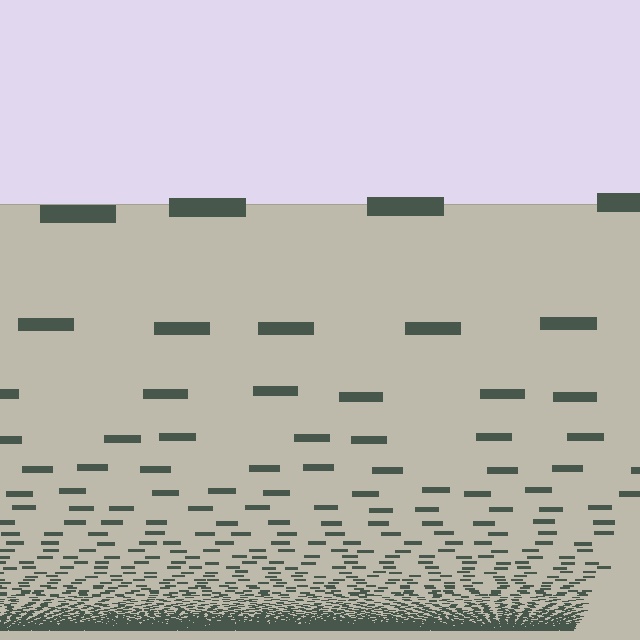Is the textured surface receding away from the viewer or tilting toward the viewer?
The surface appears to tilt toward the viewer. Texture elements get larger and sparser toward the top.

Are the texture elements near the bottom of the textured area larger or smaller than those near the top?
Smaller. The gradient is inverted — elements near the bottom are smaller and denser.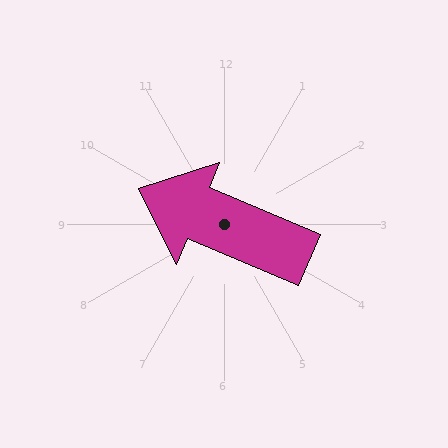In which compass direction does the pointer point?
Northwest.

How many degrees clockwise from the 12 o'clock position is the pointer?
Approximately 293 degrees.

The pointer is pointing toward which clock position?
Roughly 10 o'clock.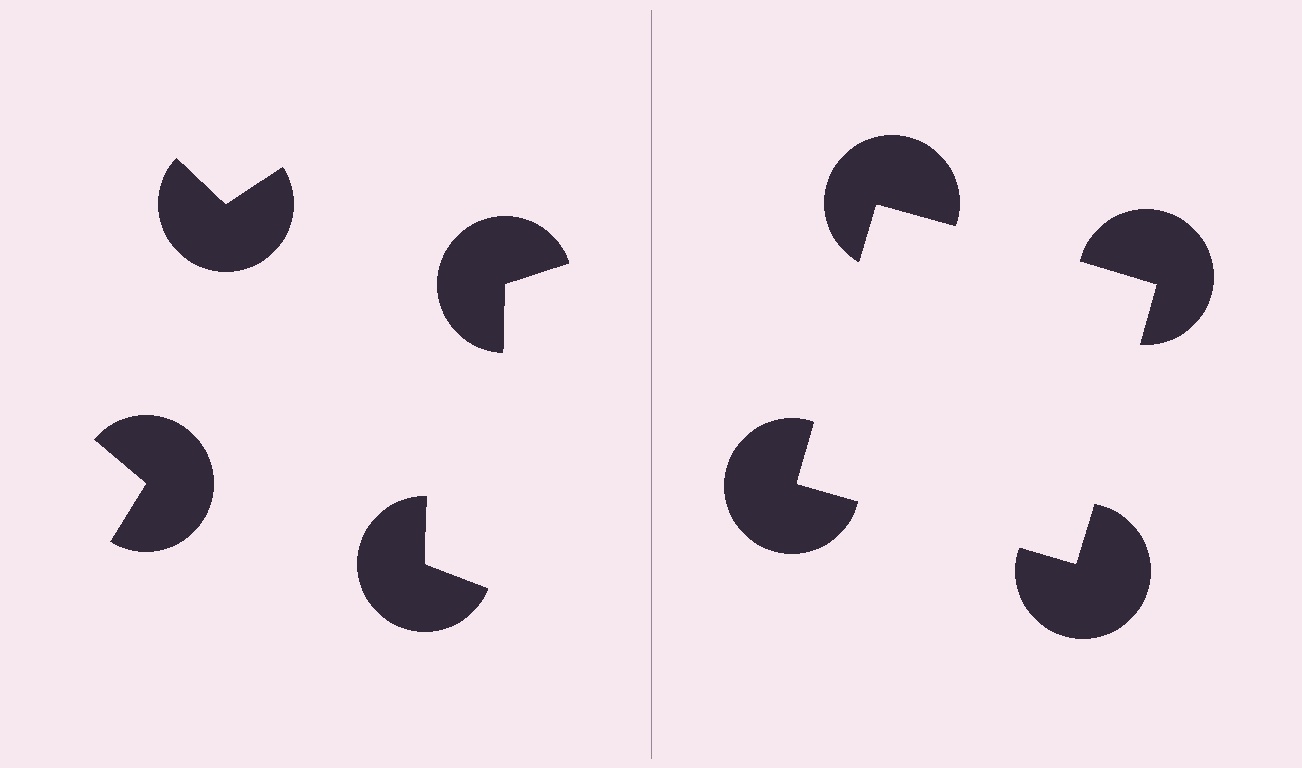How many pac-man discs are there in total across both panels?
8 — 4 on each side.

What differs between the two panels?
The pac-man discs are positioned identically on both sides; only the wedge orientations differ. On the right they align to a square; on the left they are misaligned.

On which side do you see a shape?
An illusory square appears on the right side. On the left side the wedge cuts are rotated, so no coherent shape forms.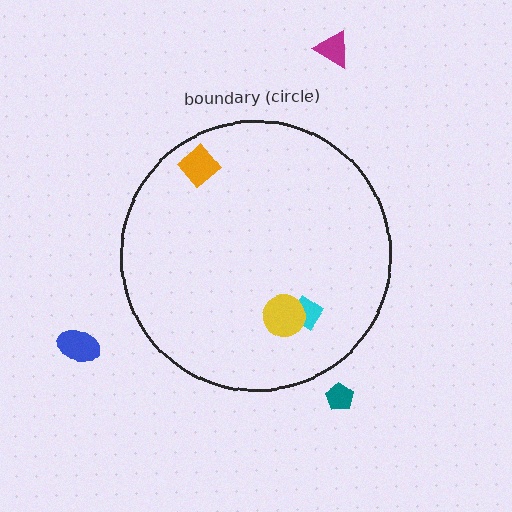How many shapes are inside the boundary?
3 inside, 3 outside.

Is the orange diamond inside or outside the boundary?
Inside.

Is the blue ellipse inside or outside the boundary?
Outside.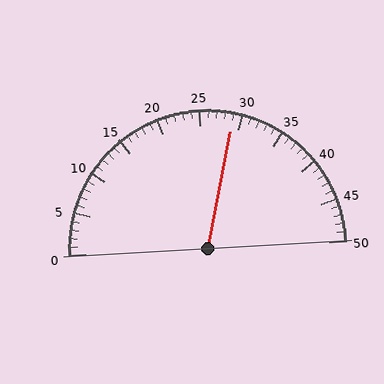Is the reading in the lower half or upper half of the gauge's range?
The reading is in the upper half of the range (0 to 50).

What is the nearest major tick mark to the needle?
The nearest major tick mark is 30.